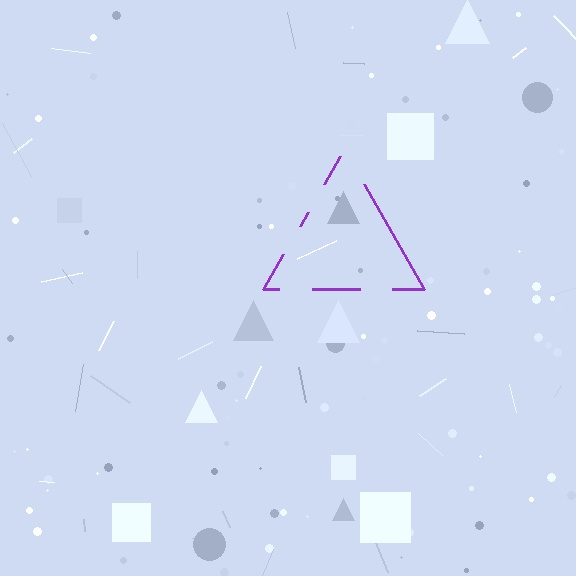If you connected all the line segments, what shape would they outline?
They would outline a triangle.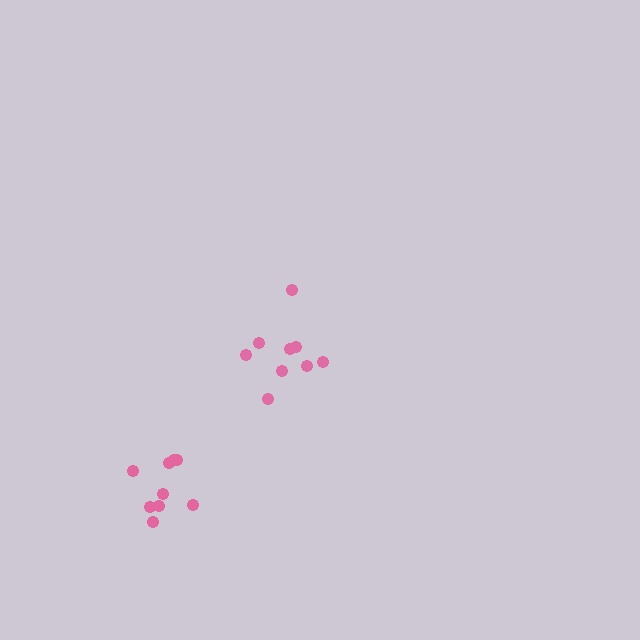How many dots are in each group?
Group 1: 9 dots, Group 2: 9 dots (18 total).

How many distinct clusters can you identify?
There are 2 distinct clusters.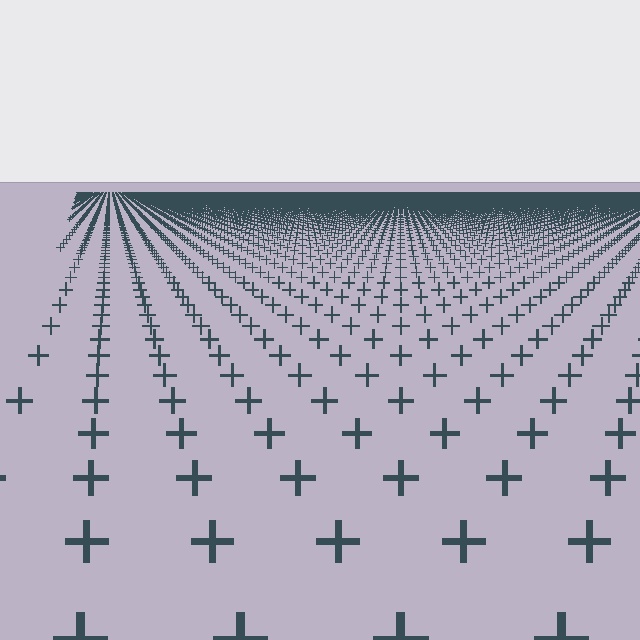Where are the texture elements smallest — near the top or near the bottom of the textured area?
Near the top.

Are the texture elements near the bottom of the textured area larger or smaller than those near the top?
Larger. Near the bottom, elements are closer to the viewer and appear at a bigger on-screen size.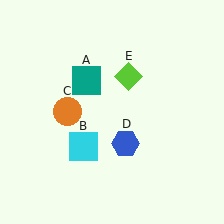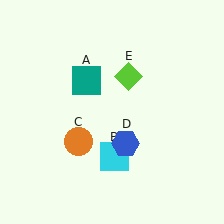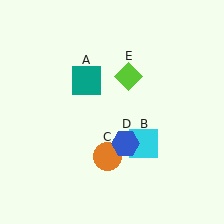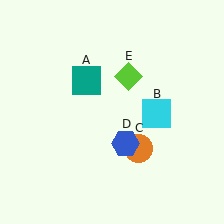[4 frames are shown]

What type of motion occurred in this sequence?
The cyan square (object B), orange circle (object C) rotated counterclockwise around the center of the scene.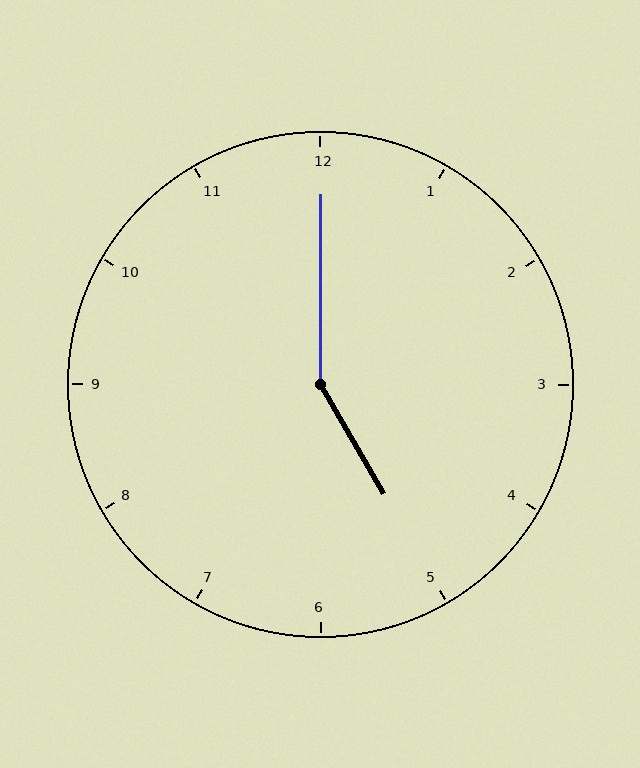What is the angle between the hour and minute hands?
Approximately 150 degrees.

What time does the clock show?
5:00.